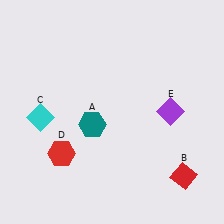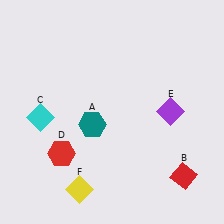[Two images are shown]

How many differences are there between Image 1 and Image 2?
There is 1 difference between the two images.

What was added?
A yellow diamond (F) was added in Image 2.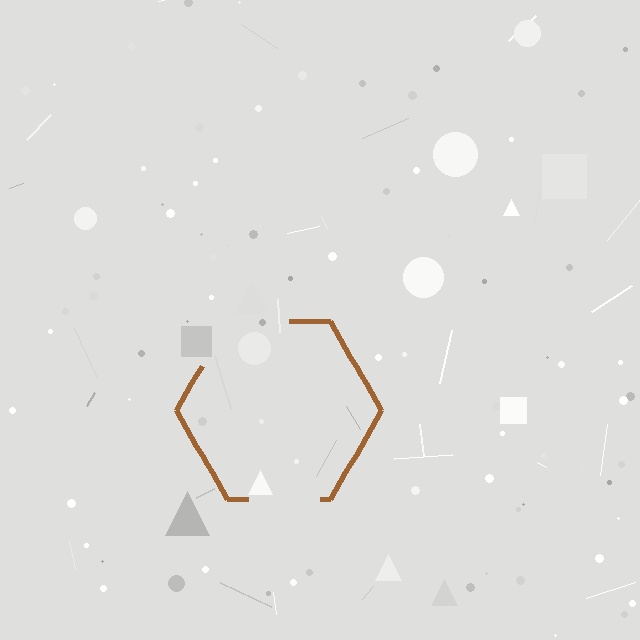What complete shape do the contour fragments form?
The contour fragments form a hexagon.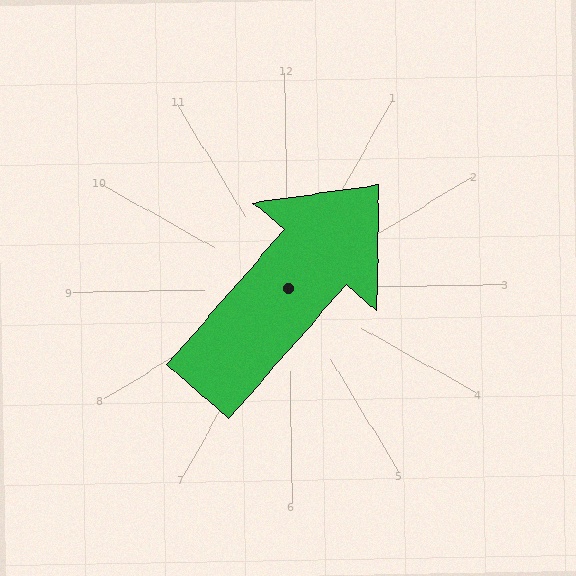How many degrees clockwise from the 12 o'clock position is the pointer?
Approximately 42 degrees.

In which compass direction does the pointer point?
Northeast.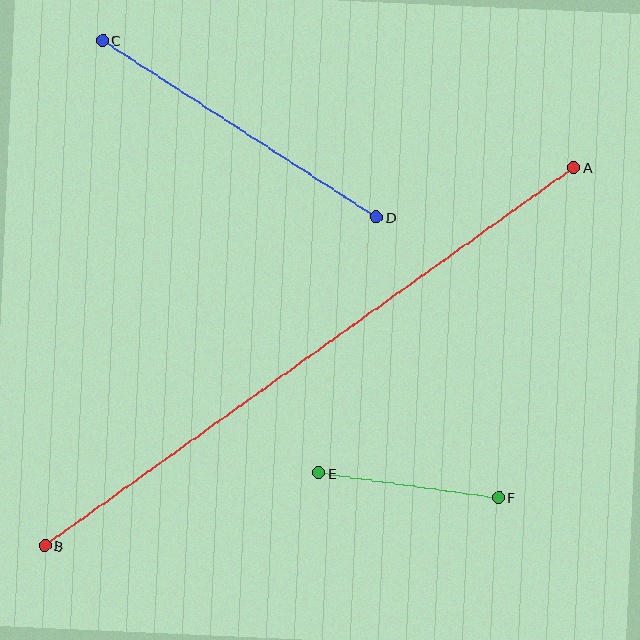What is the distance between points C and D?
The distance is approximately 326 pixels.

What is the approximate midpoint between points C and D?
The midpoint is at approximately (240, 129) pixels.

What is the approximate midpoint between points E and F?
The midpoint is at approximately (409, 485) pixels.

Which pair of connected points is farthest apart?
Points A and B are farthest apart.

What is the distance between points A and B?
The distance is approximately 650 pixels.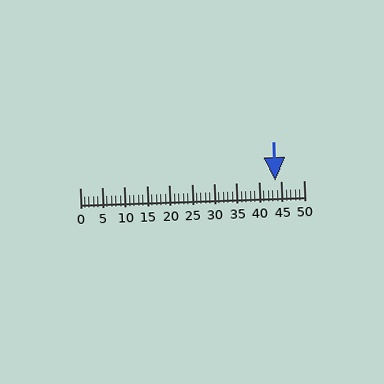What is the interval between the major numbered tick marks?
The major tick marks are spaced 5 units apart.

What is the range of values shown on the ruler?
The ruler shows values from 0 to 50.